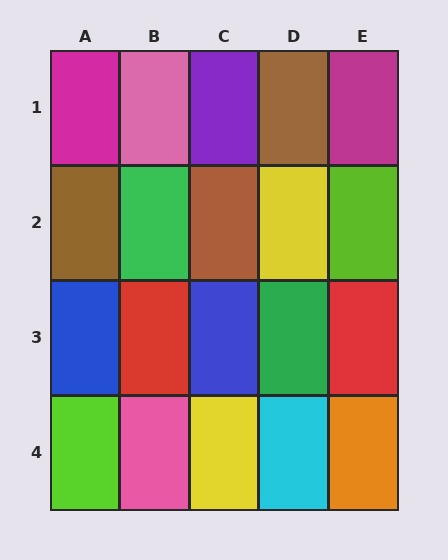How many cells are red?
2 cells are red.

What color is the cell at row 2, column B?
Green.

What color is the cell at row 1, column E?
Magenta.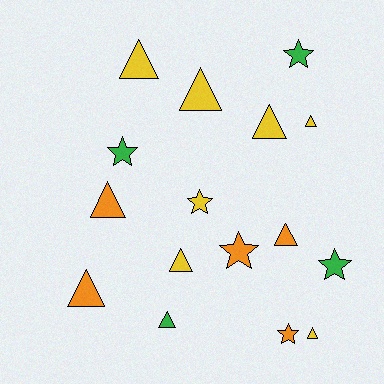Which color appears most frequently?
Yellow, with 7 objects.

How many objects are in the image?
There are 16 objects.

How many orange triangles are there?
There are 3 orange triangles.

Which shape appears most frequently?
Triangle, with 10 objects.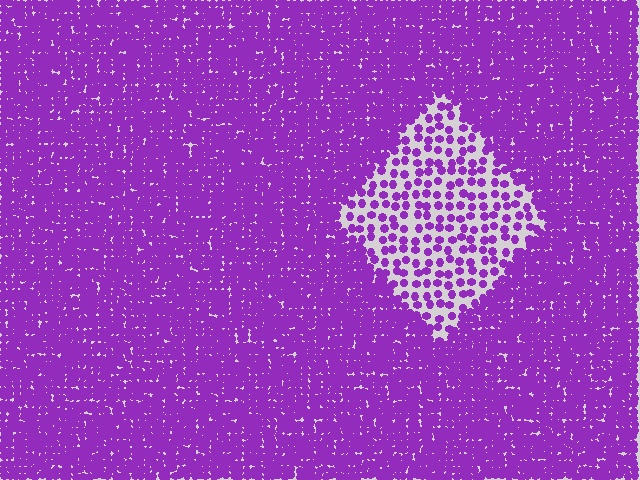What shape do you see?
I see a diamond.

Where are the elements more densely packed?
The elements are more densely packed outside the diamond boundary.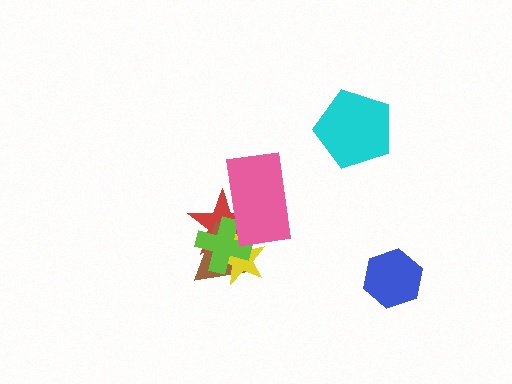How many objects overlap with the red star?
4 objects overlap with the red star.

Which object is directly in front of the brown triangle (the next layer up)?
The yellow star is directly in front of the brown triangle.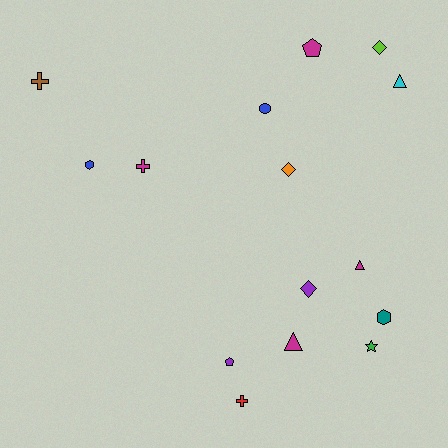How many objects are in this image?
There are 15 objects.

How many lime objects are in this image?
There is 1 lime object.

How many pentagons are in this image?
There are 2 pentagons.